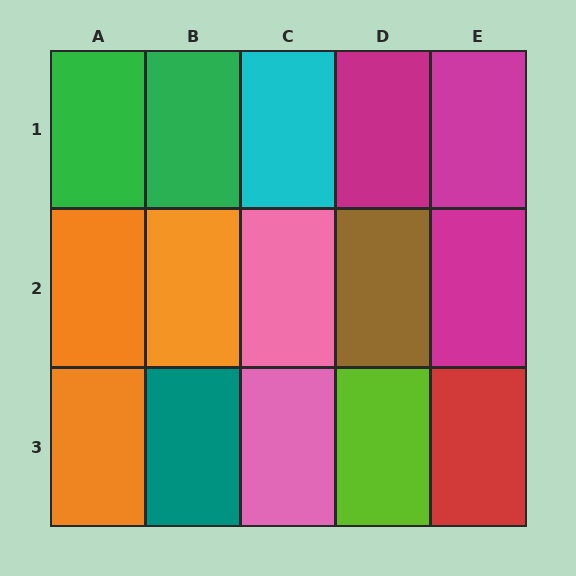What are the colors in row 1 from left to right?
Green, green, cyan, magenta, magenta.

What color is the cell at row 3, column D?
Lime.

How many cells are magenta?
3 cells are magenta.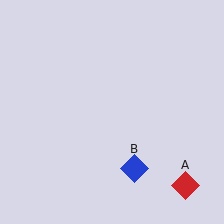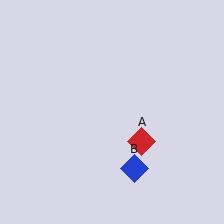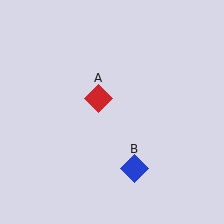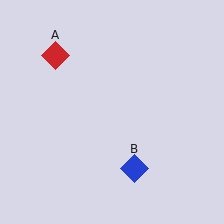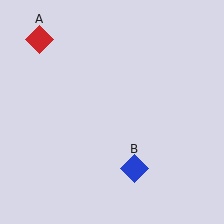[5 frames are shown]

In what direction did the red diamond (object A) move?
The red diamond (object A) moved up and to the left.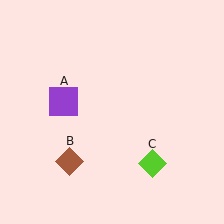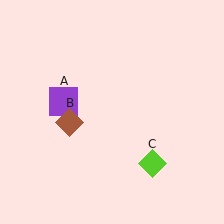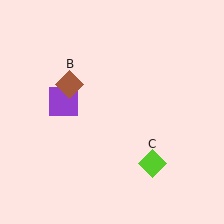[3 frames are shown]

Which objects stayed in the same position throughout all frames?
Purple square (object A) and lime diamond (object C) remained stationary.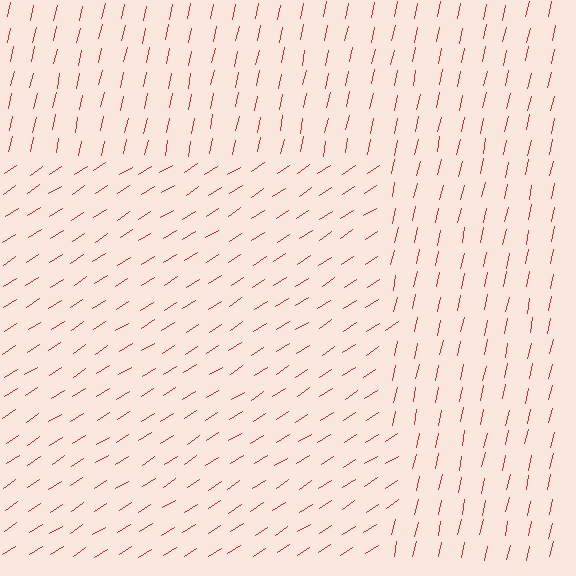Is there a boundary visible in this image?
Yes, there is a texture boundary formed by a change in line orientation.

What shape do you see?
I see a rectangle.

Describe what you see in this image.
The image is filled with small red line segments. A rectangle region in the image has lines oriented differently from the surrounding lines, creating a visible texture boundary.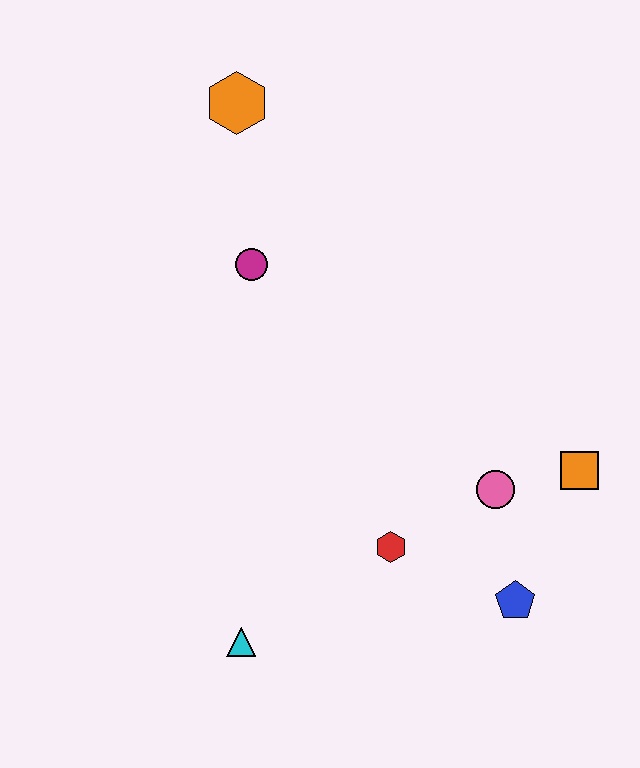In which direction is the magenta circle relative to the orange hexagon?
The magenta circle is below the orange hexagon.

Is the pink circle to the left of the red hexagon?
No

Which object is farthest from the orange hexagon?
The blue pentagon is farthest from the orange hexagon.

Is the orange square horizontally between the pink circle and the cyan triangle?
No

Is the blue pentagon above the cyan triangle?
Yes